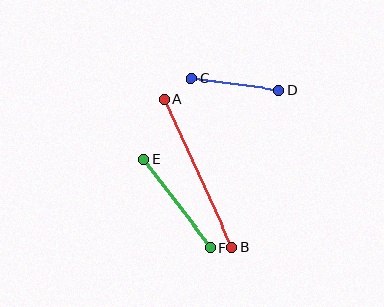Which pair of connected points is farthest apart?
Points A and B are farthest apart.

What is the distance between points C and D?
The distance is approximately 89 pixels.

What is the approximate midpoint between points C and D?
The midpoint is at approximately (235, 84) pixels.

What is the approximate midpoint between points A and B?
The midpoint is at approximately (198, 173) pixels.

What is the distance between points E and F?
The distance is approximately 111 pixels.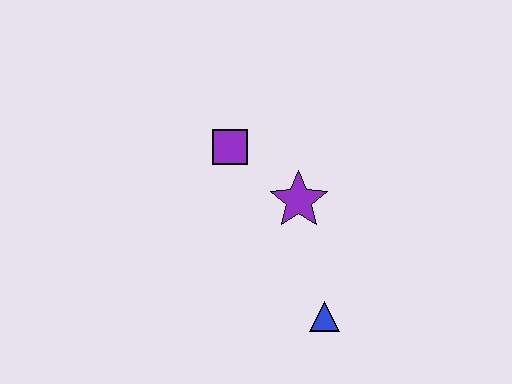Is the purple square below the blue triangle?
No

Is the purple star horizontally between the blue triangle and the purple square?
Yes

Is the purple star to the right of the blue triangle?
No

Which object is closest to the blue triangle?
The purple star is closest to the blue triangle.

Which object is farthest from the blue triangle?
The purple square is farthest from the blue triangle.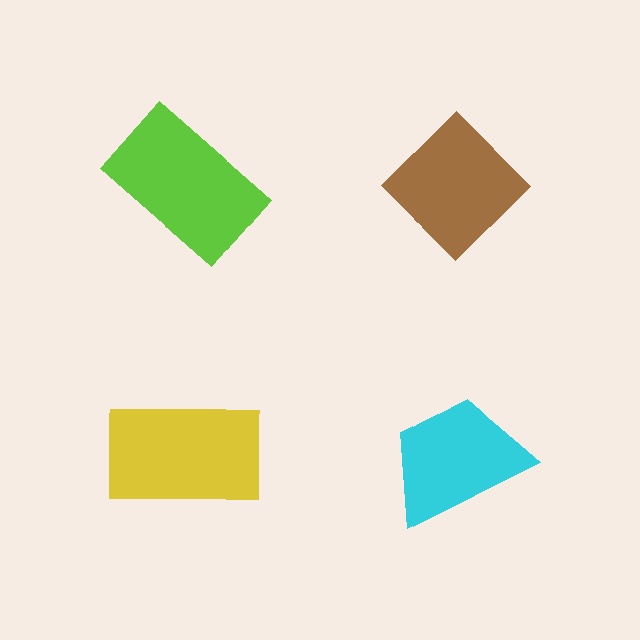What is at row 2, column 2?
A cyan trapezoid.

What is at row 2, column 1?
A yellow rectangle.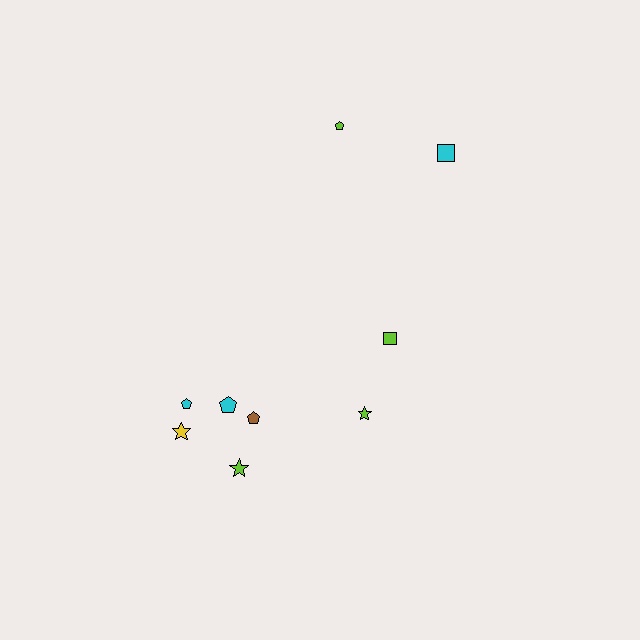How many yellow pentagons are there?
There are no yellow pentagons.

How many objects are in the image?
There are 9 objects.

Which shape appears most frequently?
Pentagon, with 4 objects.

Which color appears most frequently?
Lime, with 4 objects.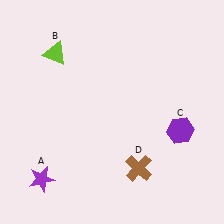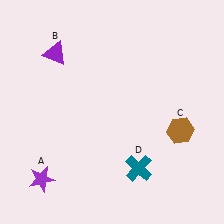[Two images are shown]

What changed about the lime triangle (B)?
In Image 1, B is lime. In Image 2, it changed to purple.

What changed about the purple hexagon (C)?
In Image 1, C is purple. In Image 2, it changed to brown.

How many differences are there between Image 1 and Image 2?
There are 3 differences between the two images.